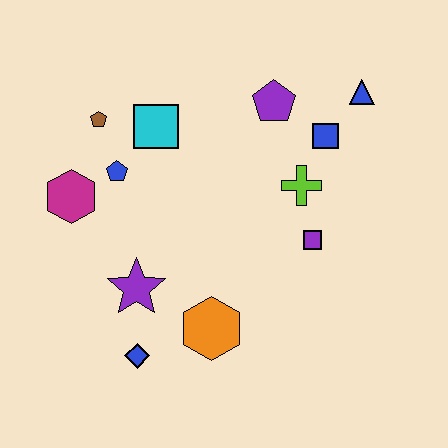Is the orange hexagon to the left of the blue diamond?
No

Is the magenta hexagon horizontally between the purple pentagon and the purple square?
No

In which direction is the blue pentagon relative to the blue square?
The blue pentagon is to the left of the blue square.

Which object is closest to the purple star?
The blue diamond is closest to the purple star.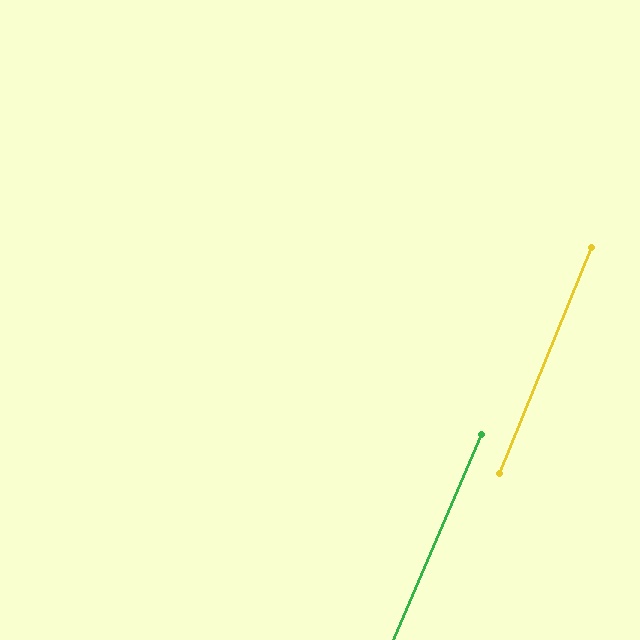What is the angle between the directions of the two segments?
Approximately 1 degree.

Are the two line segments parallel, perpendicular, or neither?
Parallel — their directions differ by only 1.1°.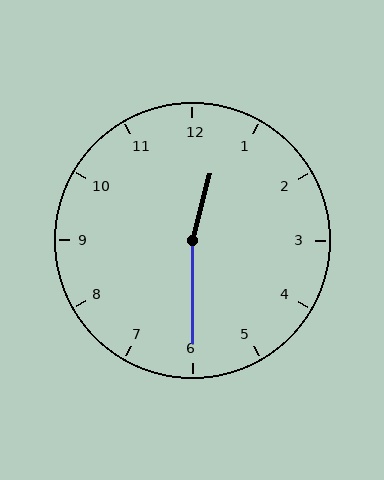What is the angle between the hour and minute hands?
Approximately 165 degrees.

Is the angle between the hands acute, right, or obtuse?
It is obtuse.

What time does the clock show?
12:30.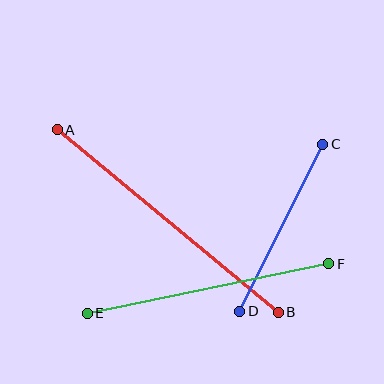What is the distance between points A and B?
The distance is approximately 287 pixels.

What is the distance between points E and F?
The distance is approximately 246 pixels.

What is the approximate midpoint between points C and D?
The midpoint is at approximately (281, 228) pixels.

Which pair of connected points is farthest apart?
Points A and B are farthest apart.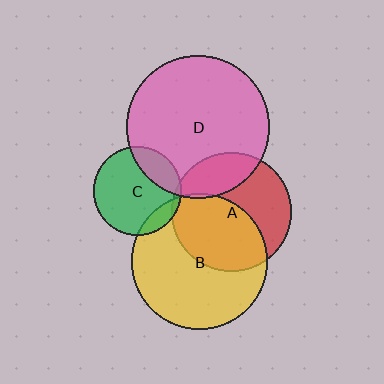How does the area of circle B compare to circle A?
Approximately 1.3 times.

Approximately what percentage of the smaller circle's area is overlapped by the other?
Approximately 5%.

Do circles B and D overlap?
Yes.